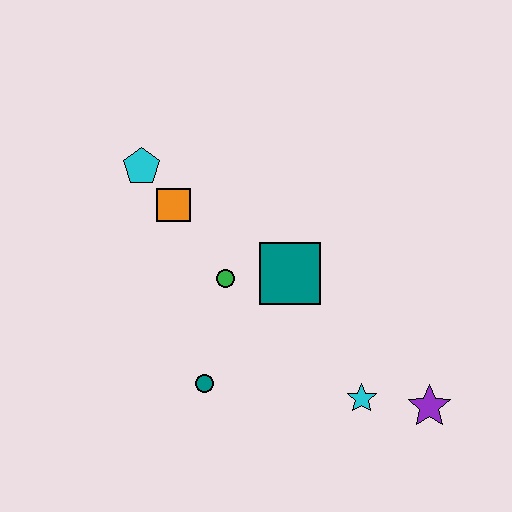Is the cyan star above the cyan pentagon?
No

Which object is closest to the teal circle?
The green circle is closest to the teal circle.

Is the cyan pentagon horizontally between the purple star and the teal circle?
No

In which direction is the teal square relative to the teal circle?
The teal square is above the teal circle.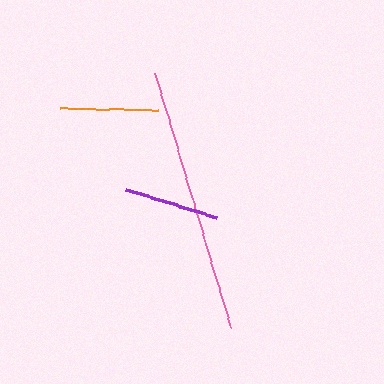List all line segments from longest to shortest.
From longest to shortest: pink, orange, purple.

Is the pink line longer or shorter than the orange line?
The pink line is longer than the orange line.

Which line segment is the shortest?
The purple line is the shortest at approximately 96 pixels.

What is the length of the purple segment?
The purple segment is approximately 96 pixels long.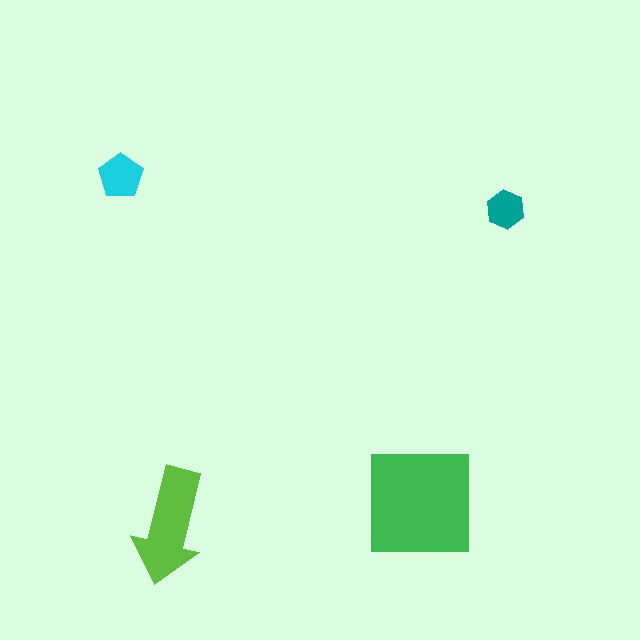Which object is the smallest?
The teal hexagon.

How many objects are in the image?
There are 4 objects in the image.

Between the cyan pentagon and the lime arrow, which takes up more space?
The lime arrow.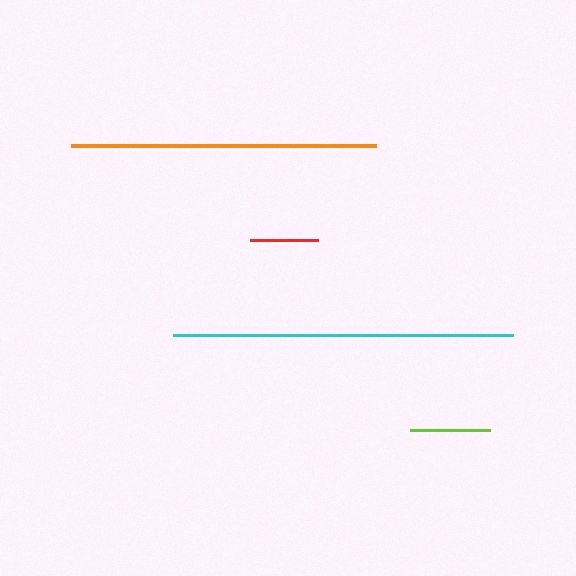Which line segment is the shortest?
The red line is the shortest at approximately 68 pixels.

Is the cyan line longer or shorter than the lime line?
The cyan line is longer than the lime line.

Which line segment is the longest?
The cyan line is the longest at approximately 341 pixels.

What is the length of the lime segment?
The lime segment is approximately 80 pixels long.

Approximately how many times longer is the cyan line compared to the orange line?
The cyan line is approximately 1.1 times the length of the orange line.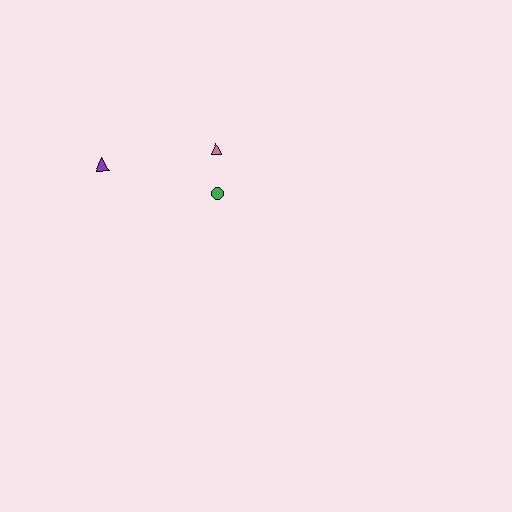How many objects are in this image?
There are 3 objects.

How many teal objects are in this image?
There are no teal objects.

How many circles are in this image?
There is 1 circle.